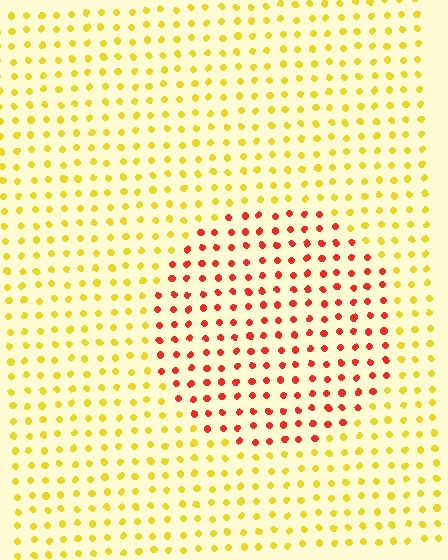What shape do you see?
I see a circle.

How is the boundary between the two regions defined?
The boundary is defined purely by a slight shift in hue (about 53 degrees). Spacing, size, and orientation are identical on both sides.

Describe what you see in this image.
The image is filled with small yellow elements in a uniform arrangement. A circle-shaped region is visible where the elements are tinted to a slightly different hue, forming a subtle color boundary.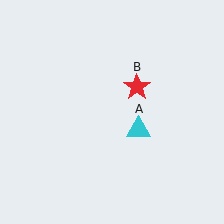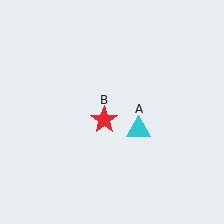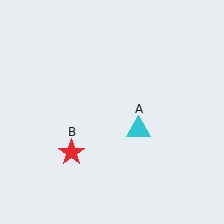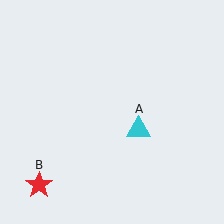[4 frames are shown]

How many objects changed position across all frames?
1 object changed position: red star (object B).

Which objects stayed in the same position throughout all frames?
Cyan triangle (object A) remained stationary.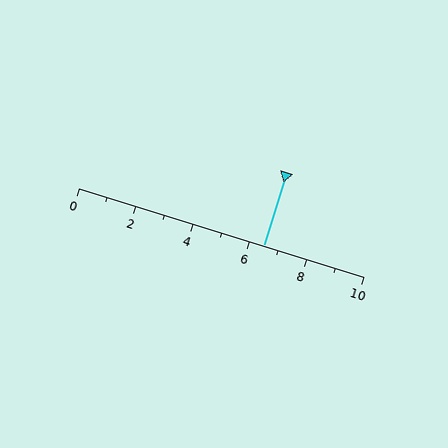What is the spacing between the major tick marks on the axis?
The major ticks are spaced 2 apart.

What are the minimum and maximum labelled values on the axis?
The axis runs from 0 to 10.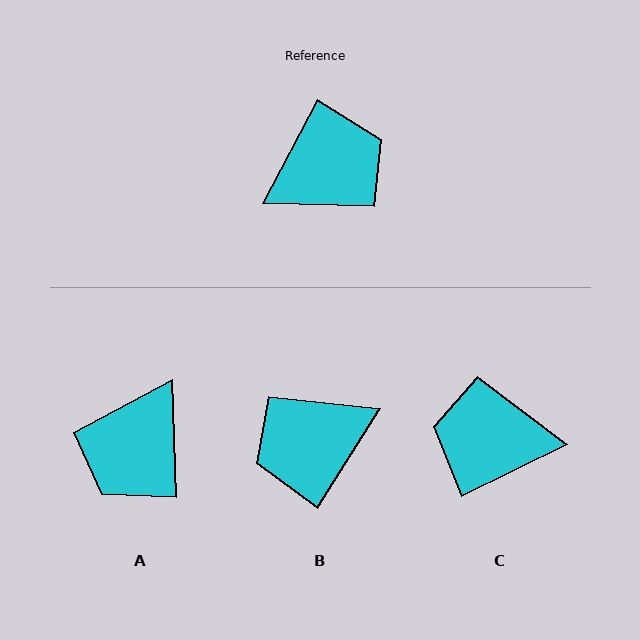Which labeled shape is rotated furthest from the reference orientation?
B, about 176 degrees away.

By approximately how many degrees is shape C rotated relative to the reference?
Approximately 144 degrees counter-clockwise.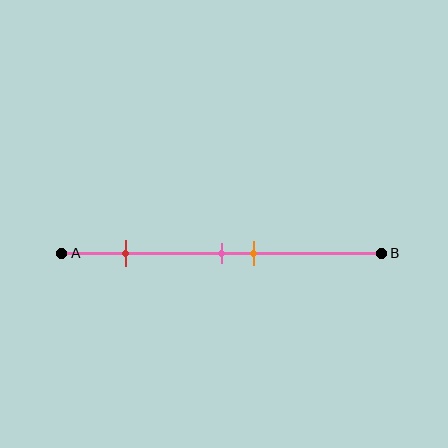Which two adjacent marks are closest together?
The pink and orange marks are the closest adjacent pair.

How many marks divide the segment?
There are 3 marks dividing the segment.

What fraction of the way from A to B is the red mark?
The red mark is approximately 20% (0.2) of the way from A to B.